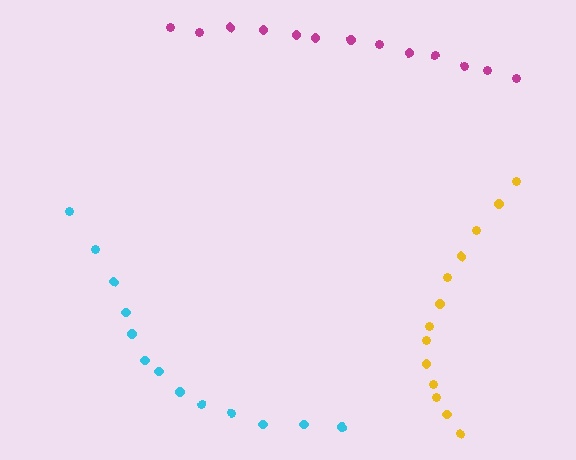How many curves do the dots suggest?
There are 3 distinct paths.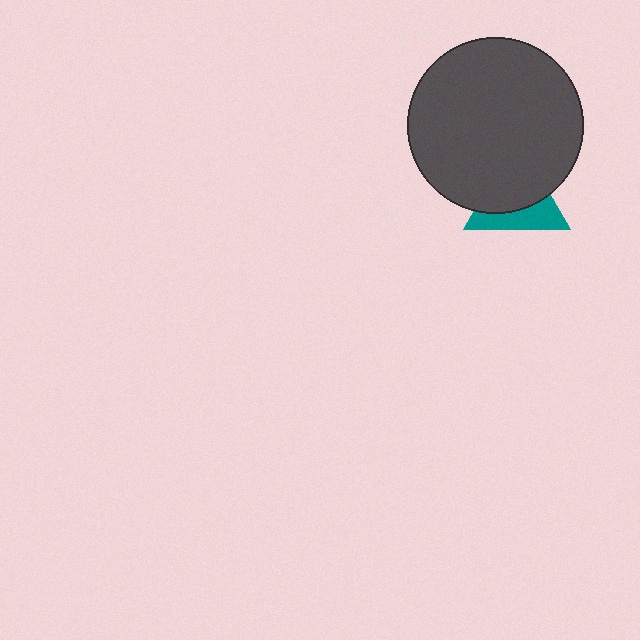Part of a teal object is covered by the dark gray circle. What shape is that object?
It is a triangle.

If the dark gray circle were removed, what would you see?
You would see the complete teal triangle.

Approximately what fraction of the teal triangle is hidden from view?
Roughly 60% of the teal triangle is hidden behind the dark gray circle.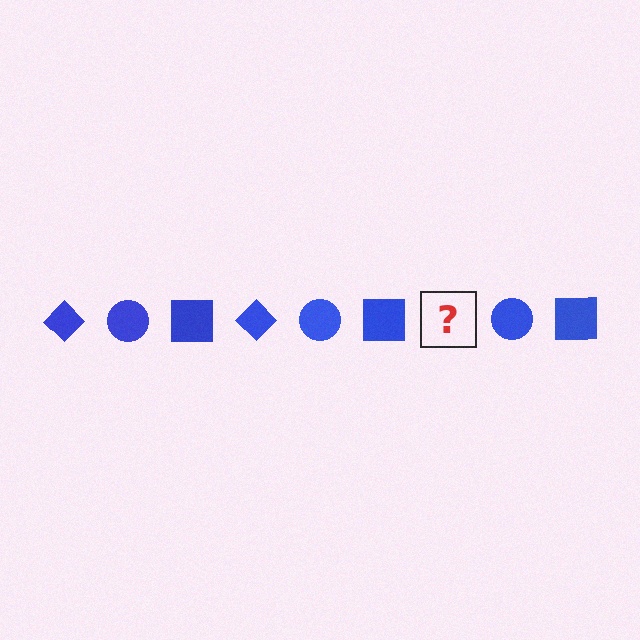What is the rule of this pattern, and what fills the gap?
The rule is that the pattern cycles through diamond, circle, square shapes in blue. The gap should be filled with a blue diamond.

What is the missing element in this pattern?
The missing element is a blue diamond.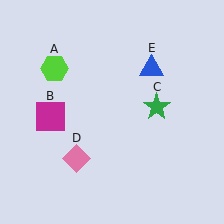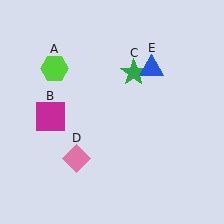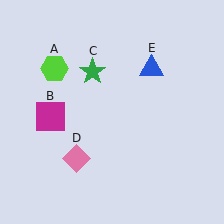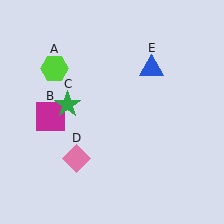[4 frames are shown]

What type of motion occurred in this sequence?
The green star (object C) rotated counterclockwise around the center of the scene.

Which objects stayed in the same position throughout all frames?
Lime hexagon (object A) and magenta square (object B) and pink diamond (object D) and blue triangle (object E) remained stationary.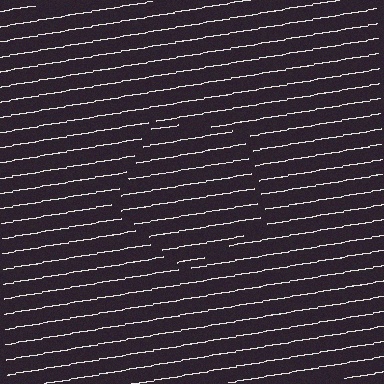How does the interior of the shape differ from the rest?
The interior of the shape contains the same grating, shifted by half a period — the contour is defined by the phase discontinuity where line-ends from the inner and outer gratings abut.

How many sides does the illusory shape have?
5 sides — the line-ends trace a pentagon.